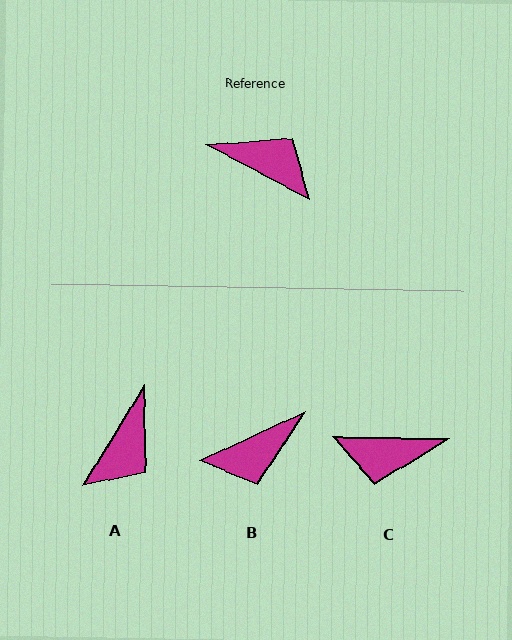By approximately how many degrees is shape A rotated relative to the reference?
Approximately 93 degrees clockwise.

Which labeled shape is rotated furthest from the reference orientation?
C, about 153 degrees away.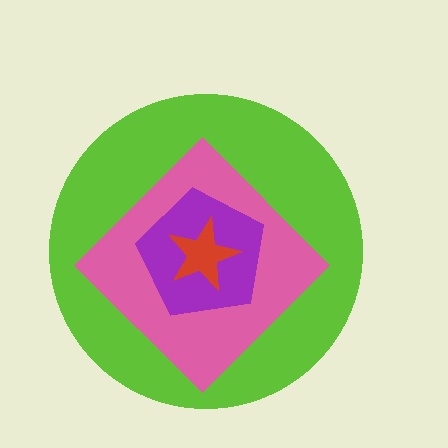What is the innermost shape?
The red star.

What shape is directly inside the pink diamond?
The purple pentagon.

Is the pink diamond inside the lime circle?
Yes.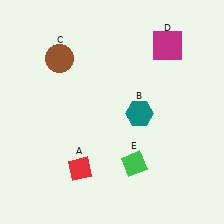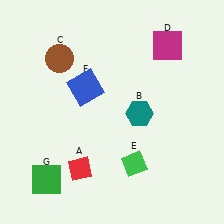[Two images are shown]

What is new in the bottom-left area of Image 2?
A green square (G) was added in the bottom-left area of Image 2.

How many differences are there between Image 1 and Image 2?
There are 2 differences between the two images.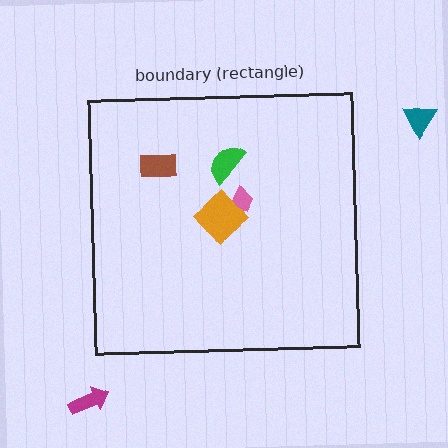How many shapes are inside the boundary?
4 inside, 2 outside.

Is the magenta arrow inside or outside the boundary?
Outside.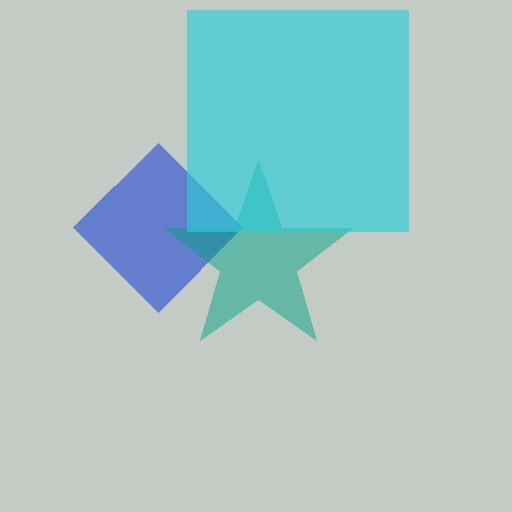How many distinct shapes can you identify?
There are 3 distinct shapes: a blue diamond, a teal star, a cyan square.